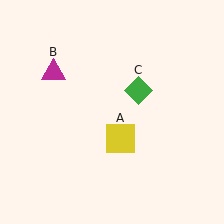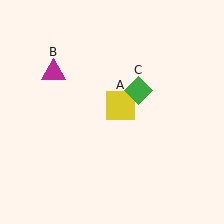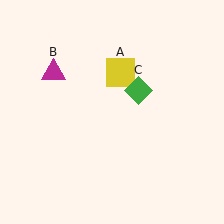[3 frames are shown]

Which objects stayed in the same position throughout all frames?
Magenta triangle (object B) and green diamond (object C) remained stationary.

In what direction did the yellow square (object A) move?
The yellow square (object A) moved up.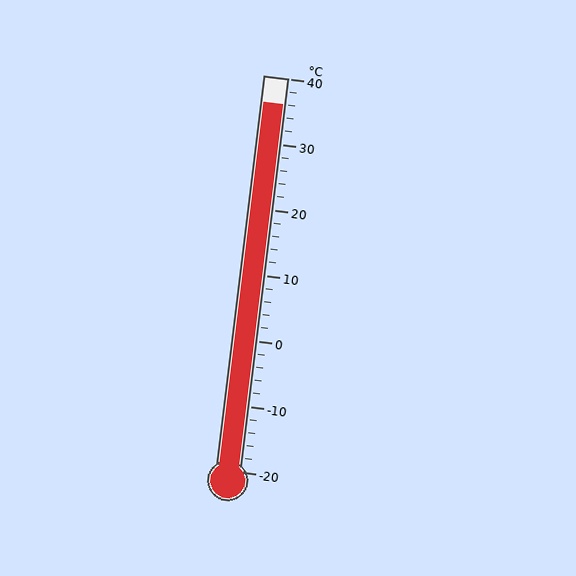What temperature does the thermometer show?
The thermometer shows approximately 36°C.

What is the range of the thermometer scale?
The thermometer scale ranges from -20°C to 40°C.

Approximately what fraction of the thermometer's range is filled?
The thermometer is filled to approximately 95% of its range.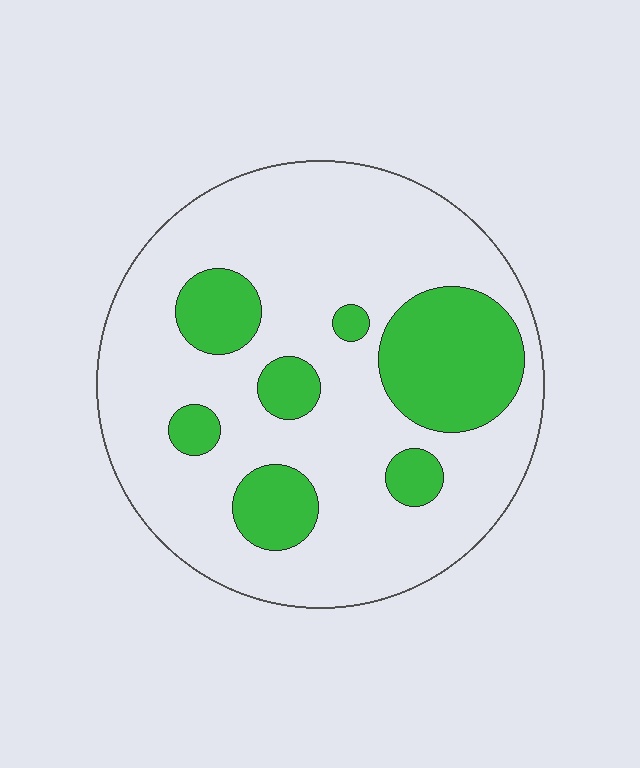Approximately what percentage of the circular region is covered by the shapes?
Approximately 25%.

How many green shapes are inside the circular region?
7.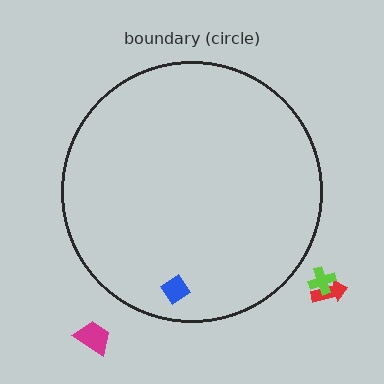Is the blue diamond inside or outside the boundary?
Inside.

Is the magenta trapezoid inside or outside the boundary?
Outside.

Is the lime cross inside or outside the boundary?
Outside.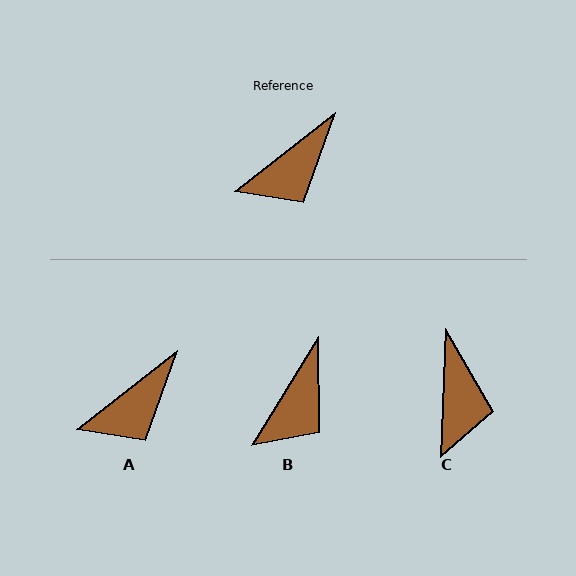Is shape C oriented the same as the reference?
No, it is off by about 50 degrees.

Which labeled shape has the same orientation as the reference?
A.